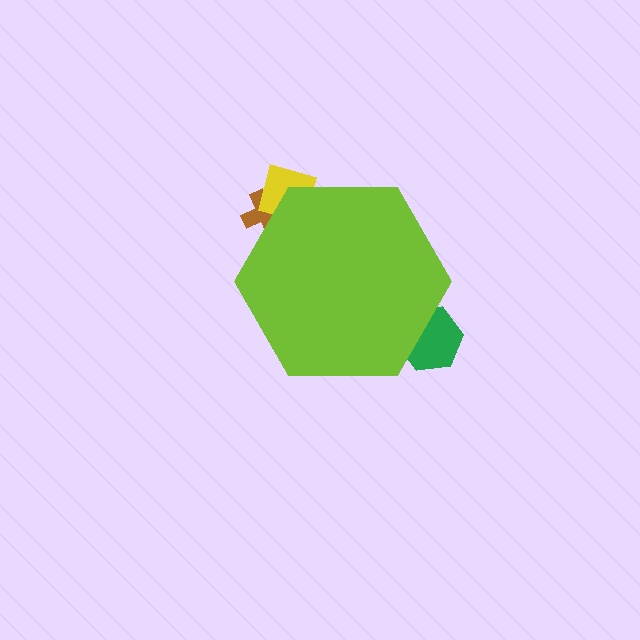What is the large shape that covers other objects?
A lime hexagon.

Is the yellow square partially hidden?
Yes, the yellow square is partially hidden behind the lime hexagon.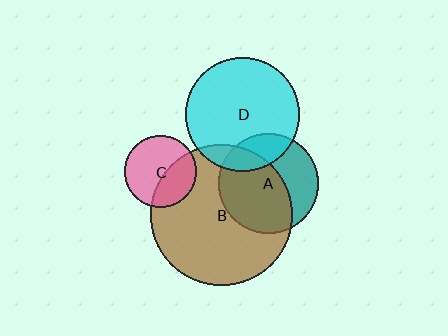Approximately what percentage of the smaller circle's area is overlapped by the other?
Approximately 40%.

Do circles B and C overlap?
Yes.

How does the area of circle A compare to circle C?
Approximately 1.9 times.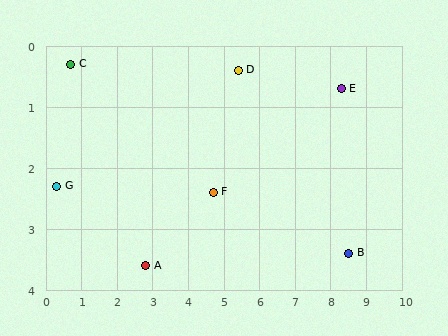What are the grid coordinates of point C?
Point C is at approximately (0.7, 0.3).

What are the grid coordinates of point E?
Point E is at approximately (8.3, 0.7).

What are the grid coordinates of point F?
Point F is at approximately (4.7, 2.4).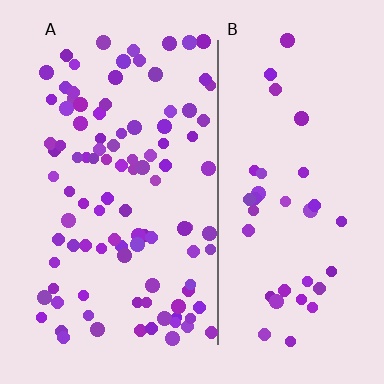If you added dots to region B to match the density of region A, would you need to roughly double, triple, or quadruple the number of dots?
Approximately triple.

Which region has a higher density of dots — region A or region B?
A (the left).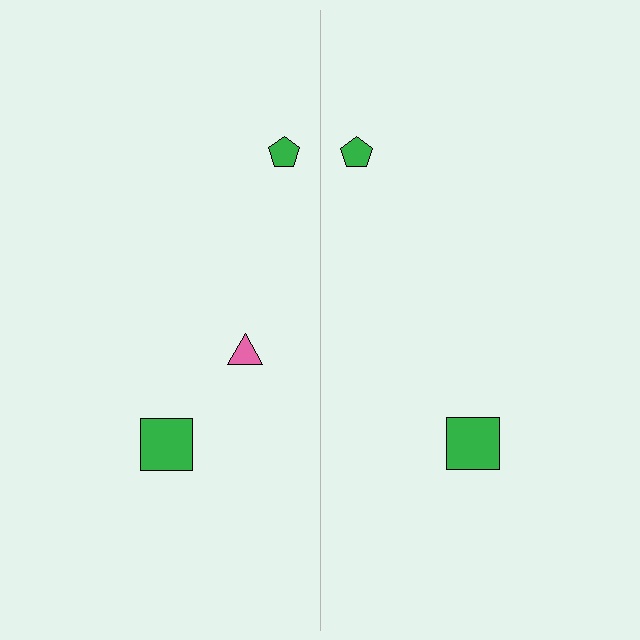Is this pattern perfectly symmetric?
No, the pattern is not perfectly symmetric. A pink triangle is missing from the right side.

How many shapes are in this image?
There are 5 shapes in this image.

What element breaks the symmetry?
A pink triangle is missing from the right side.